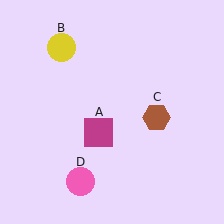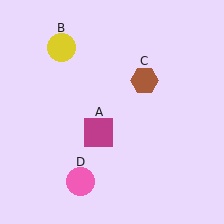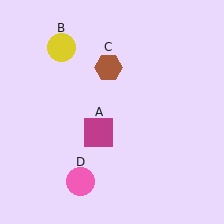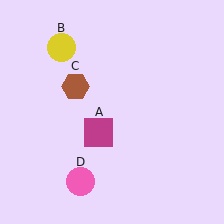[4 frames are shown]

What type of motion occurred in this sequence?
The brown hexagon (object C) rotated counterclockwise around the center of the scene.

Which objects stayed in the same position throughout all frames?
Magenta square (object A) and yellow circle (object B) and pink circle (object D) remained stationary.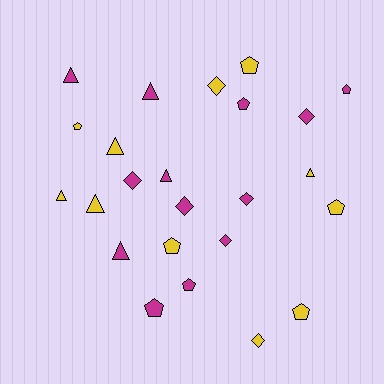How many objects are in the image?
There are 24 objects.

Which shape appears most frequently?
Pentagon, with 9 objects.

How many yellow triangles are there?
There are 4 yellow triangles.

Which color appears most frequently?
Magenta, with 13 objects.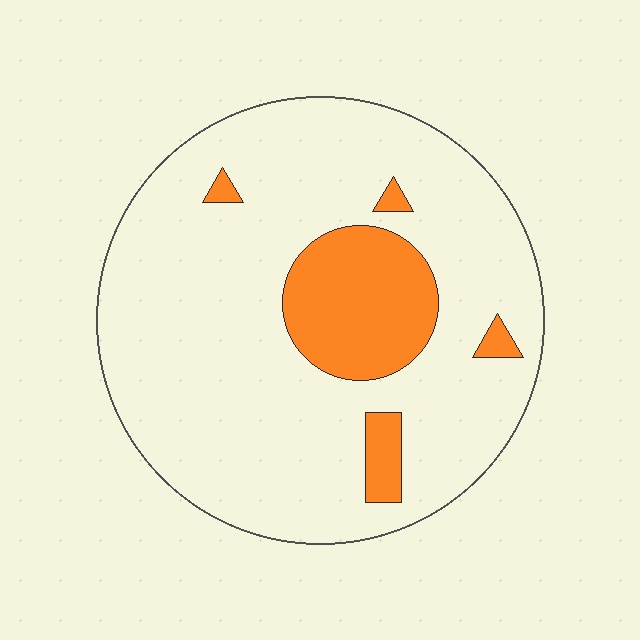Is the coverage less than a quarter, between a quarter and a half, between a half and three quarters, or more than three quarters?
Less than a quarter.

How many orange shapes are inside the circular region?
5.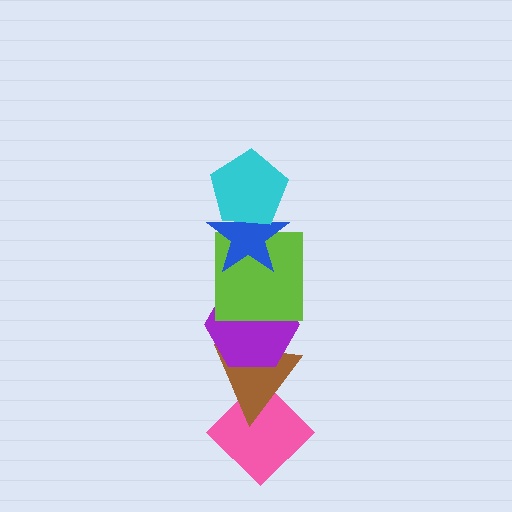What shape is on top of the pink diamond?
The brown triangle is on top of the pink diamond.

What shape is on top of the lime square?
The blue star is on top of the lime square.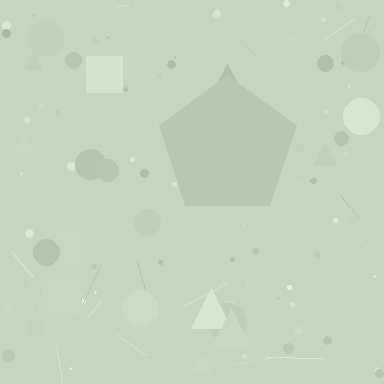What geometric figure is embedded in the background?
A pentagon is embedded in the background.